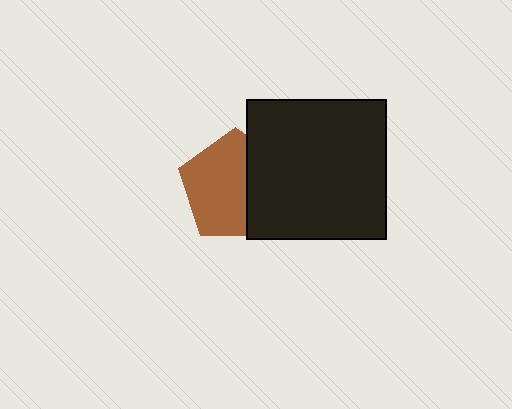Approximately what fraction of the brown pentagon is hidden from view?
Roughly 38% of the brown pentagon is hidden behind the black square.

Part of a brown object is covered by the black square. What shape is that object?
It is a pentagon.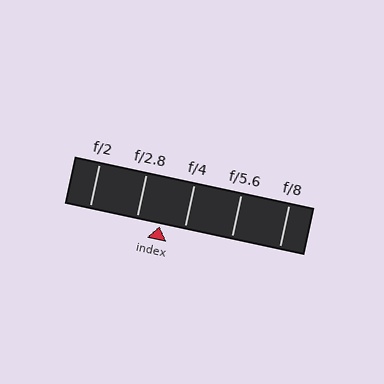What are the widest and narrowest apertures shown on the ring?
The widest aperture shown is f/2 and the narrowest is f/8.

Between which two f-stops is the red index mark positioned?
The index mark is between f/2.8 and f/4.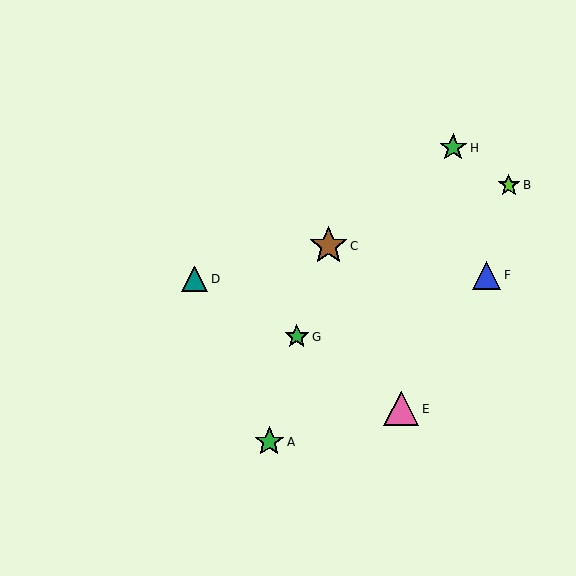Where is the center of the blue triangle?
The center of the blue triangle is at (487, 275).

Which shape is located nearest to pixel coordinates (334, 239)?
The brown star (labeled C) at (328, 246) is nearest to that location.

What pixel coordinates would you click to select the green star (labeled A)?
Click at (269, 442) to select the green star A.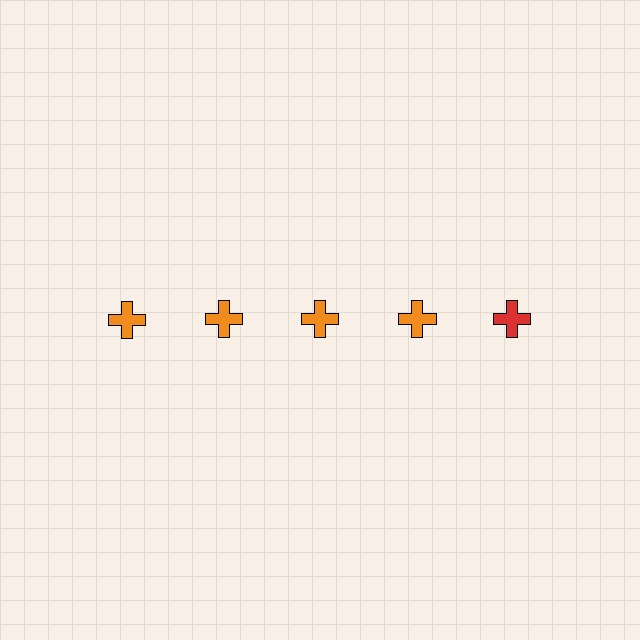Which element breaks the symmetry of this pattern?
The red cross in the top row, rightmost column breaks the symmetry. All other shapes are orange crosses.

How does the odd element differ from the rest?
It has a different color: red instead of orange.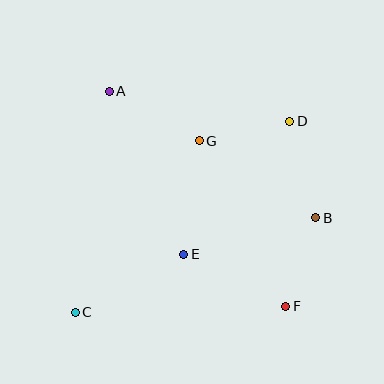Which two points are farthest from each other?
Points C and D are farthest from each other.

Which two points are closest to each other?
Points D and G are closest to each other.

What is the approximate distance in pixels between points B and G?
The distance between B and G is approximately 140 pixels.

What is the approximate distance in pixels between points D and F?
The distance between D and F is approximately 185 pixels.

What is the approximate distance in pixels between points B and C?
The distance between B and C is approximately 259 pixels.